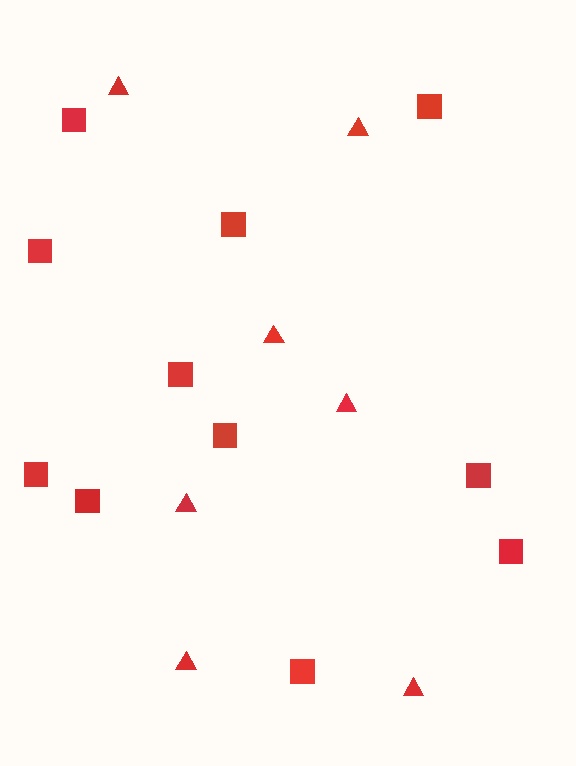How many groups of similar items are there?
There are 2 groups: one group of squares (11) and one group of triangles (7).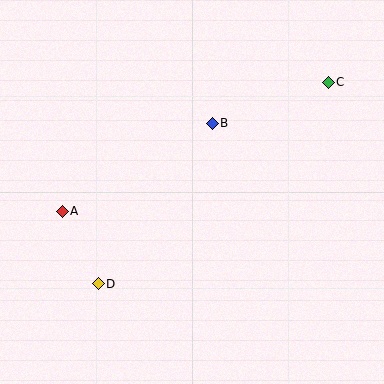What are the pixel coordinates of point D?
Point D is at (98, 284).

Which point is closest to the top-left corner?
Point A is closest to the top-left corner.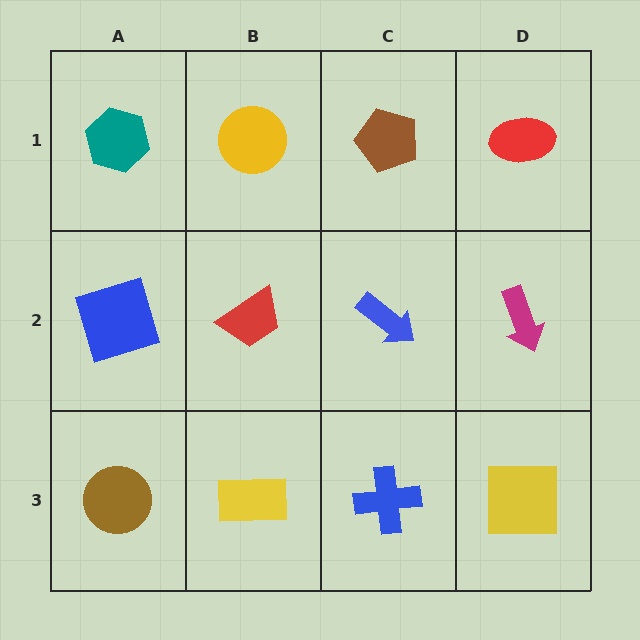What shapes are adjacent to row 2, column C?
A brown pentagon (row 1, column C), a blue cross (row 3, column C), a red trapezoid (row 2, column B), a magenta arrow (row 2, column D).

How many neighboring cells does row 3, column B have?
3.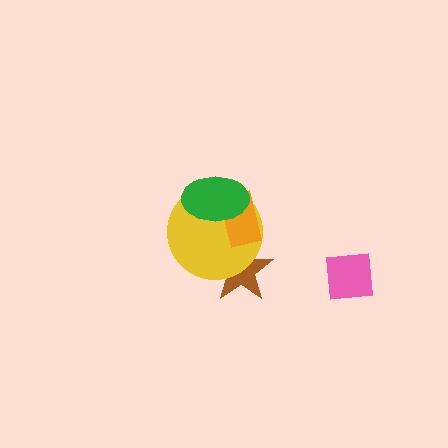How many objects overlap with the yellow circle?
3 objects overlap with the yellow circle.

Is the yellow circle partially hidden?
Yes, it is partially covered by another shape.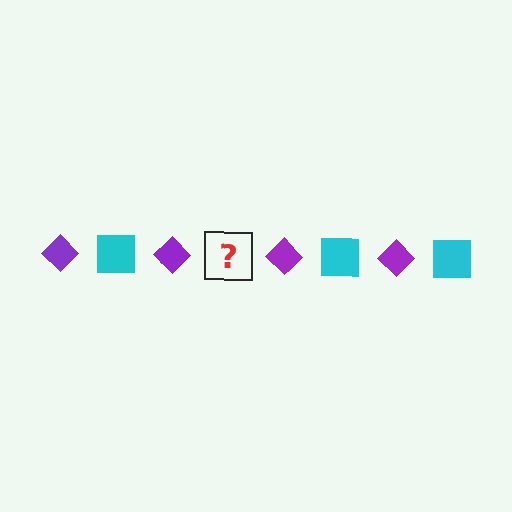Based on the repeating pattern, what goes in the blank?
The blank should be a cyan square.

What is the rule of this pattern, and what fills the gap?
The rule is that the pattern alternates between purple diamond and cyan square. The gap should be filled with a cyan square.